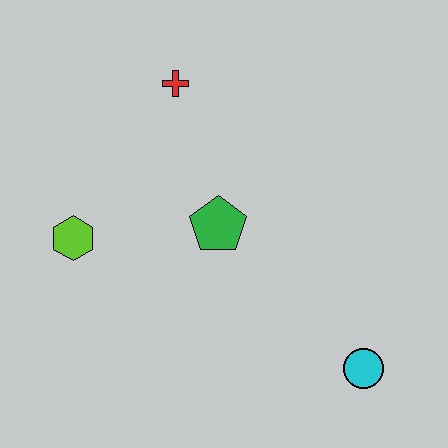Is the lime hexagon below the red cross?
Yes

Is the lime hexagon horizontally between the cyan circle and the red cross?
No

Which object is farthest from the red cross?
The cyan circle is farthest from the red cross.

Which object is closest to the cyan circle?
The green pentagon is closest to the cyan circle.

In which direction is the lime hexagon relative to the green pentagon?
The lime hexagon is to the left of the green pentagon.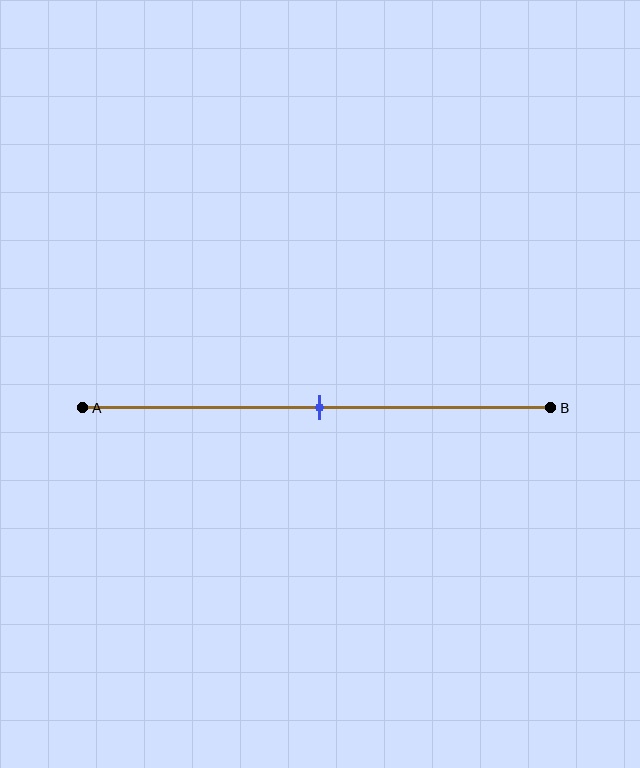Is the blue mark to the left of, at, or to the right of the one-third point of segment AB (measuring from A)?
The blue mark is to the right of the one-third point of segment AB.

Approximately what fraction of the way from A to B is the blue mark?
The blue mark is approximately 50% of the way from A to B.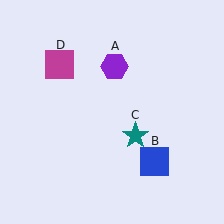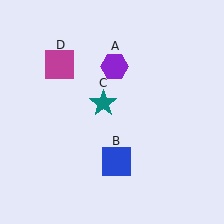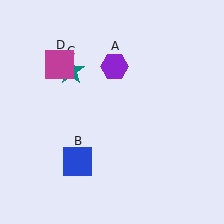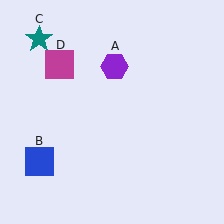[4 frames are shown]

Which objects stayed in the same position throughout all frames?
Purple hexagon (object A) and magenta square (object D) remained stationary.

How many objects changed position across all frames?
2 objects changed position: blue square (object B), teal star (object C).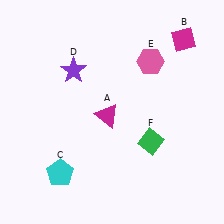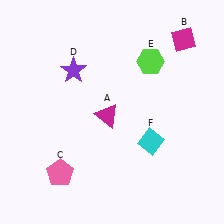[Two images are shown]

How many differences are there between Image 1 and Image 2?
There are 3 differences between the two images.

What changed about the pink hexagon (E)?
In Image 1, E is pink. In Image 2, it changed to lime.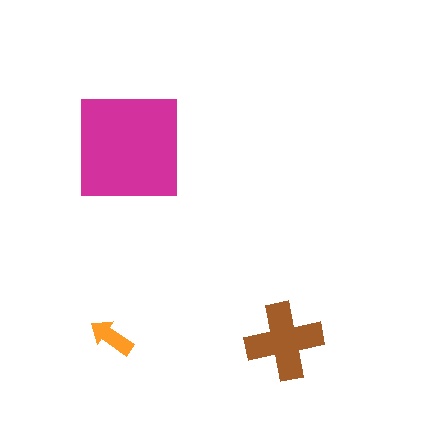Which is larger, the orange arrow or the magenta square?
The magenta square.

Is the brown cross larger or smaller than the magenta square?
Smaller.